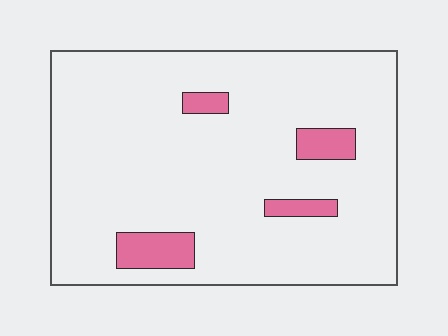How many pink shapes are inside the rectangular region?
4.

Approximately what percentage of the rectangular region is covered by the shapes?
Approximately 10%.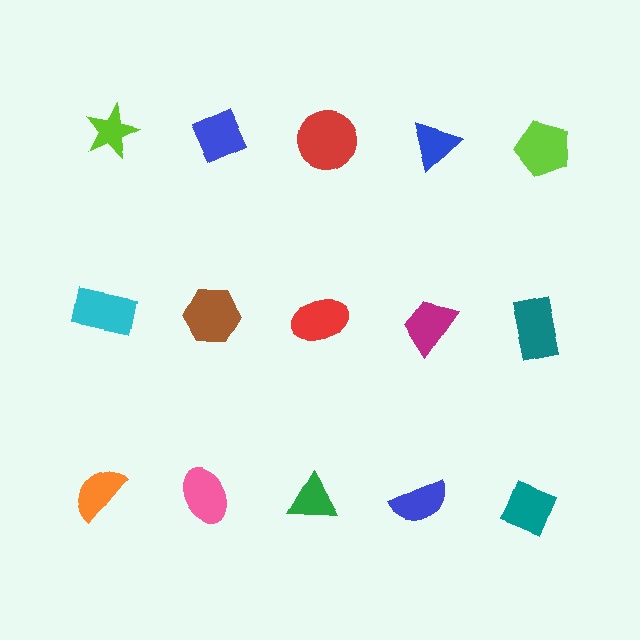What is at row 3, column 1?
An orange semicircle.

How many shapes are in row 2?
5 shapes.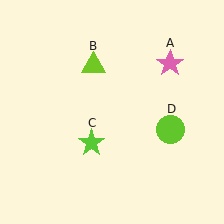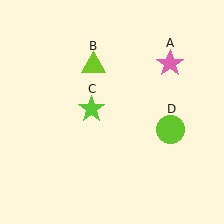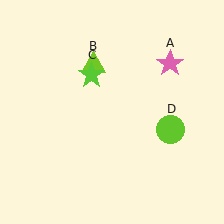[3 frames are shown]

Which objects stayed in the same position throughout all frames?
Pink star (object A) and lime triangle (object B) and lime circle (object D) remained stationary.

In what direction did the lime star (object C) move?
The lime star (object C) moved up.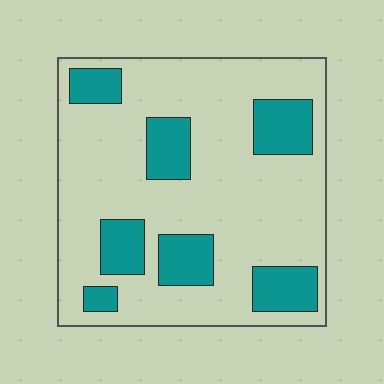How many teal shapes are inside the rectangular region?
7.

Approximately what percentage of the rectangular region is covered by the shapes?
Approximately 25%.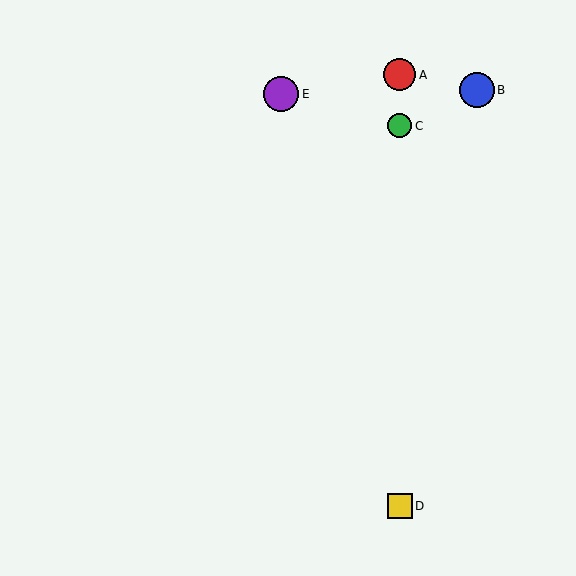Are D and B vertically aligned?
No, D is at x≈400 and B is at x≈477.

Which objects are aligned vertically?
Objects A, C, D are aligned vertically.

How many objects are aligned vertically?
3 objects (A, C, D) are aligned vertically.